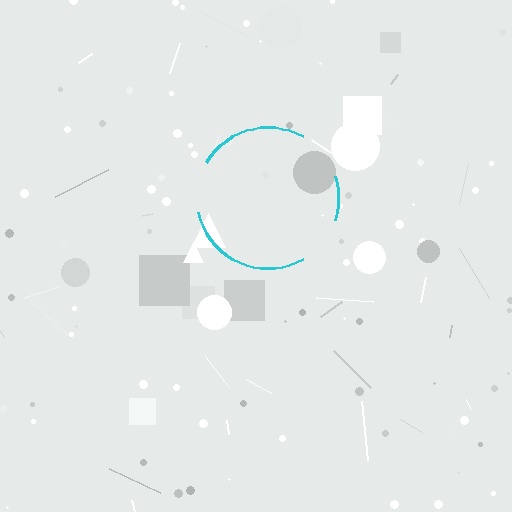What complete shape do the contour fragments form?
The contour fragments form a circle.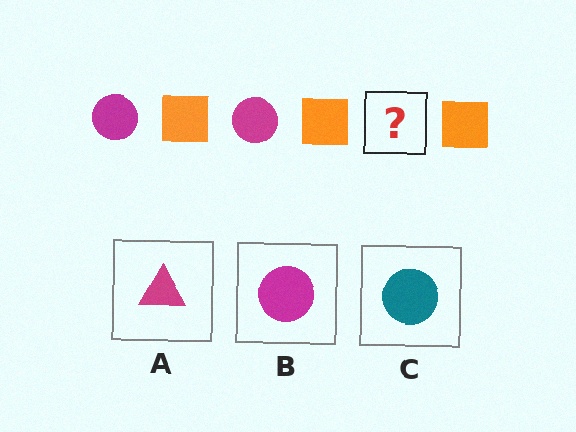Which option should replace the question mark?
Option B.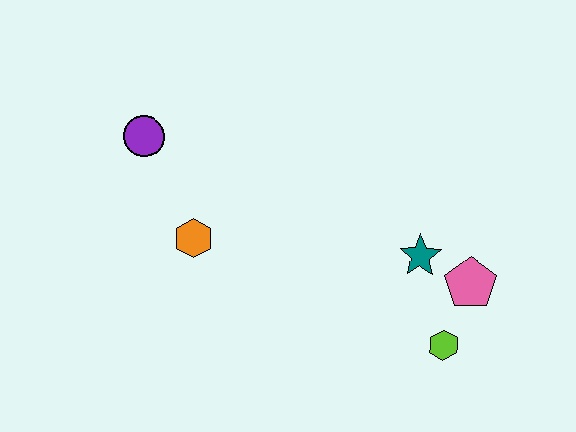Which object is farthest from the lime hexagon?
The purple circle is farthest from the lime hexagon.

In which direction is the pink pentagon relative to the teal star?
The pink pentagon is to the right of the teal star.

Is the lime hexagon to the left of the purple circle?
No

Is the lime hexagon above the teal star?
No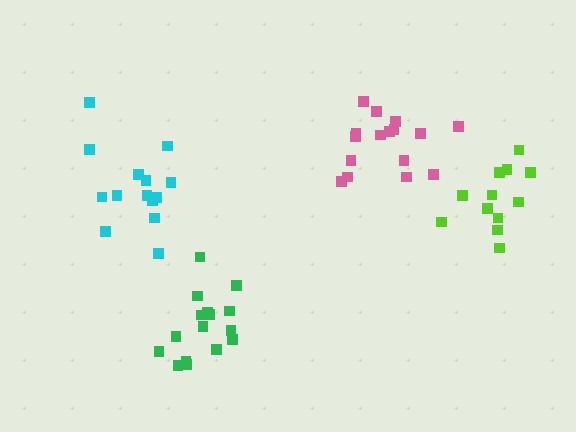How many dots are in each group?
Group 1: 14 dots, Group 2: 16 dots, Group 3: 12 dots, Group 4: 16 dots (58 total).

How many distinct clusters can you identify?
There are 4 distinct clusters.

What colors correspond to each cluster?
The clusters are colored: cyan, pink, lime, green.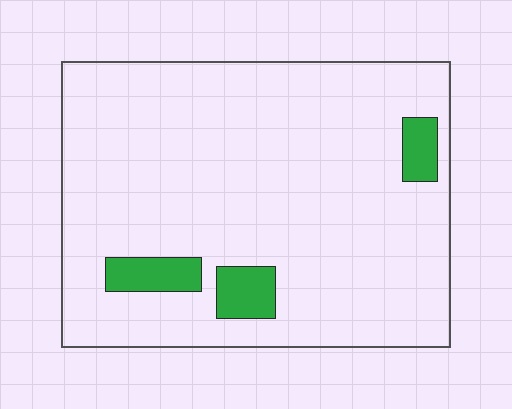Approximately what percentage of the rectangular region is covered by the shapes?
Approximately 10%.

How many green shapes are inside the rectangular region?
3.